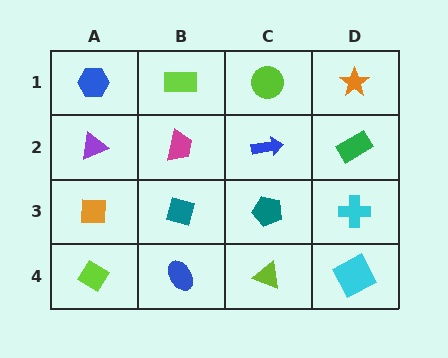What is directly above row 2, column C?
A lime circle.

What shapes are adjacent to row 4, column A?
An orange square (row 3, column A), a blue ellipse (row 4, column B).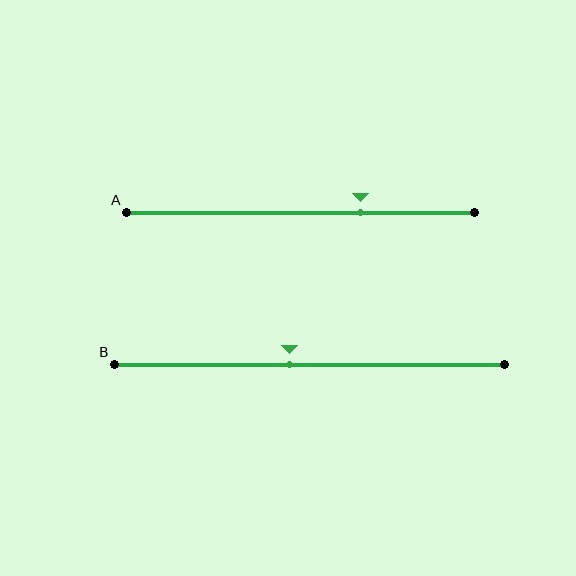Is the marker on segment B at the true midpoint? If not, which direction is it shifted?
No, the marker on segment B is shifted to the left by about 5% of the segment length.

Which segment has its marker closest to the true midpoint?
Segment B has its marker closest to the true midpoint.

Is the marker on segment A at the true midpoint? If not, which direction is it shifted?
No, the marker on segment A is shifted to the right by about 17% of the segment length.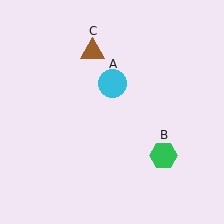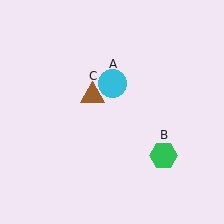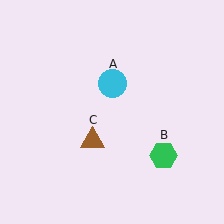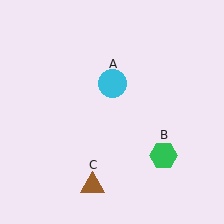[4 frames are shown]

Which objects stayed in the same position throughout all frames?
Cyan circle (object A) and green hexagon (object B) remained stationary.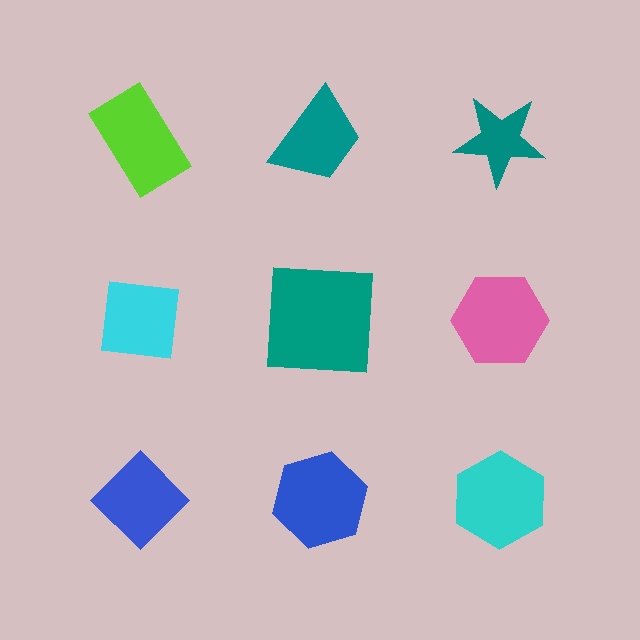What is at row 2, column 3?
A pink hexagon.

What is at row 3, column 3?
A cyan hexagon.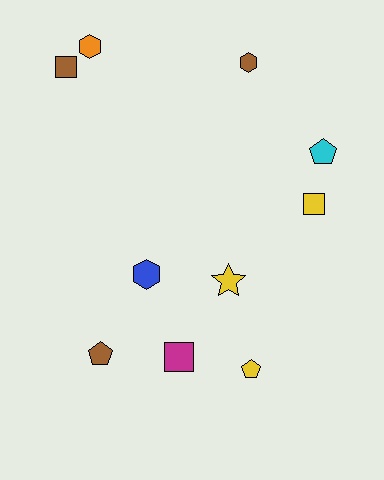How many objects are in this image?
There are 10 objects.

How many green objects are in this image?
There are no green objects.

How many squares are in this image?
There are 3 squares.